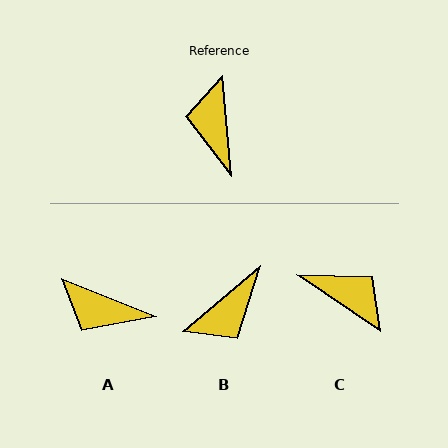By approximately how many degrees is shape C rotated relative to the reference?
Approximately 129 degrees clockwise.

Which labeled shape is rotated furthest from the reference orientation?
C, about 129 degrees away.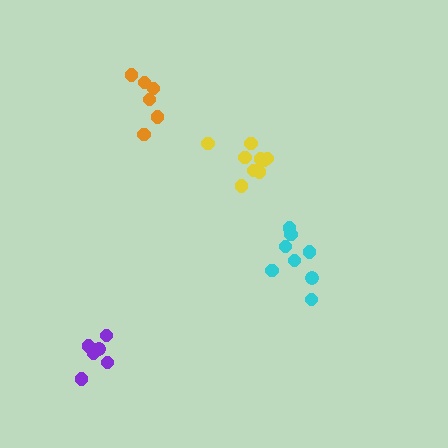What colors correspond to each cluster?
The clusters are colored: yellow, cyan, orange, purple.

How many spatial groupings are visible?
There are 4 spatial groupings.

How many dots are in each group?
Group 1: 10 dots, Group 2: 8 dots, Group 3: 6 dots, Group 4: 6 dots (30 total).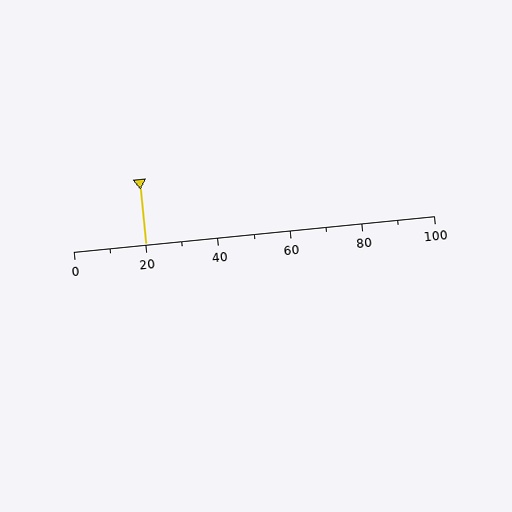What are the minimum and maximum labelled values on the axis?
The axis runs from 0 to 100.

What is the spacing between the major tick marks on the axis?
The major ticks are spaced 20 apart.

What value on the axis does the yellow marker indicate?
The marker indicates approximately 20.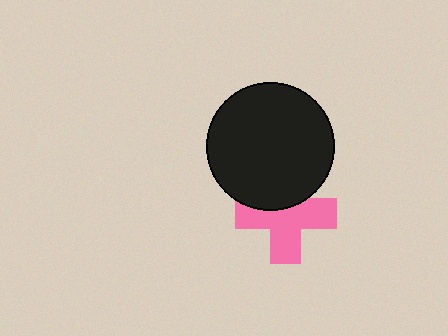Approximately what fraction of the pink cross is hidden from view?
Roughly 33% of the pink cross is hidden behind the black circle.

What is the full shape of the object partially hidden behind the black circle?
The partially hidden object is a pink cross.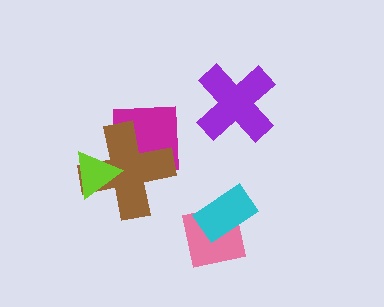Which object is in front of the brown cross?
The lime triangle is in front of the brown cross.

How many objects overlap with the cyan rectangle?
1 object overlaps with the cyan rectangle.